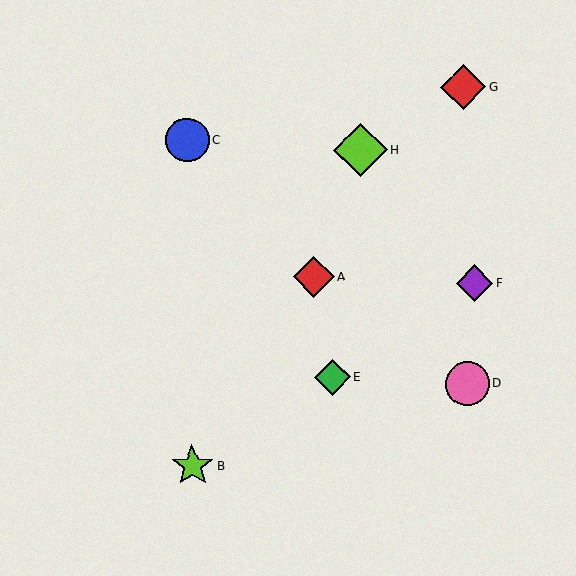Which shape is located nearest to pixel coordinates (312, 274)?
The red diamond (labeled A) at (314, 276) is nearest to that location.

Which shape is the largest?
The lime diamond (labeled H) is the largest.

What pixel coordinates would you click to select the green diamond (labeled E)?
Click at (332, 378) to select the green diamond E.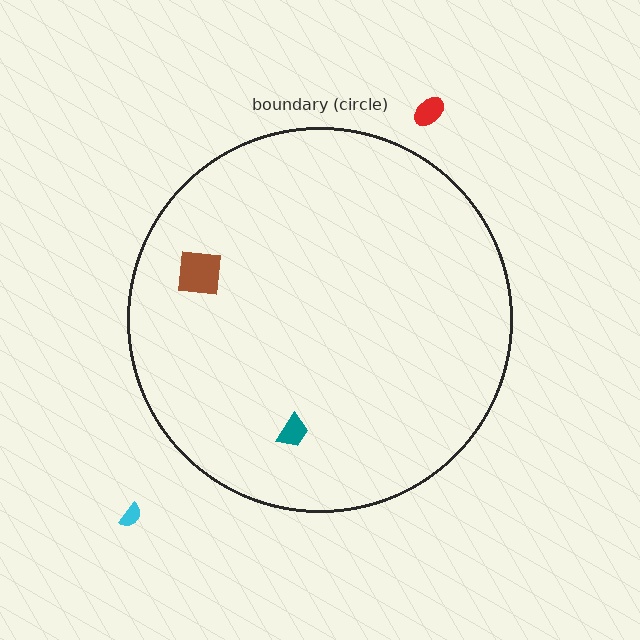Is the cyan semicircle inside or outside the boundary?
Outside.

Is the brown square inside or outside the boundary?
Inside.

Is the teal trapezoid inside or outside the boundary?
Inside.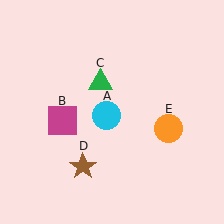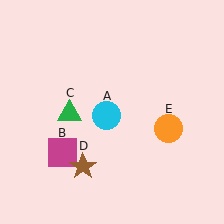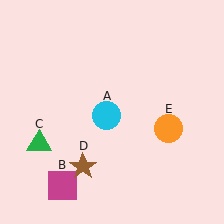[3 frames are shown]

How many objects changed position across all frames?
2 objects changed position: magenta square (object B), green triangle (object C).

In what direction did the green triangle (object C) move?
The green triangle (object C) moved down and to the left.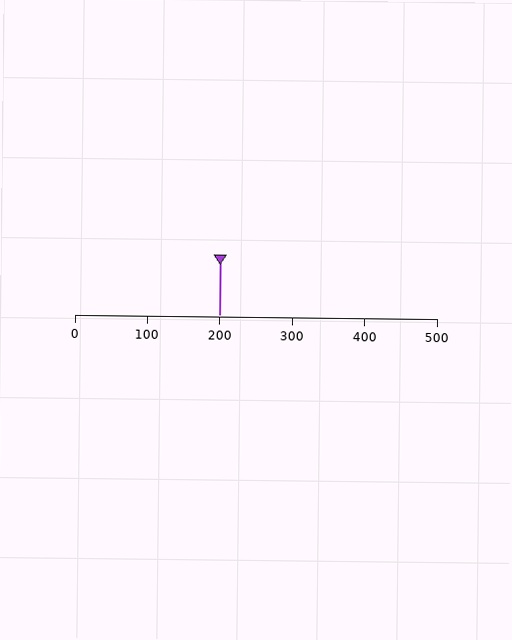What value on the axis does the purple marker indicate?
The marker indicates approximately 200.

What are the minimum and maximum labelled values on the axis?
The axis runs from 0 to 500.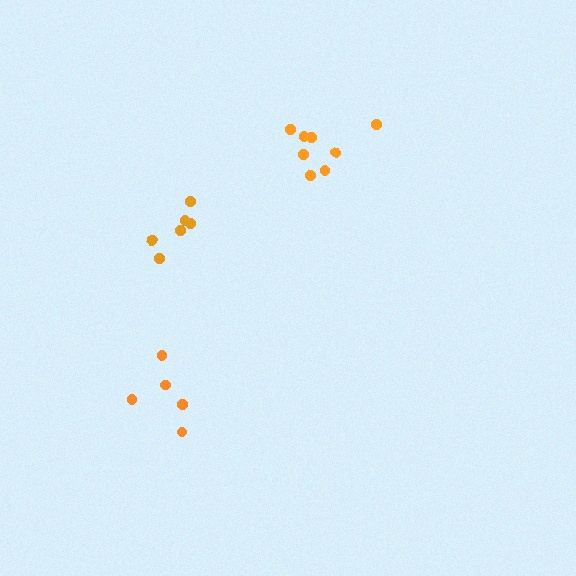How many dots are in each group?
Group 1: 5 dots, Group 2: 6 dots, Group 3: 8 dots (19 total).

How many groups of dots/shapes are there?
There are 3 groups.